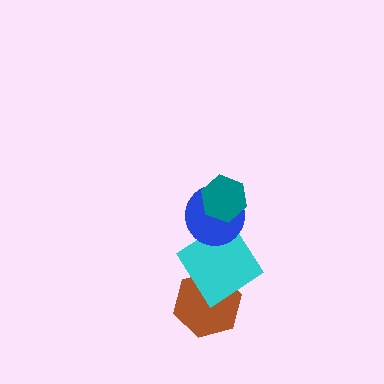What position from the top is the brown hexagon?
The brown hexagon is 4th from the top.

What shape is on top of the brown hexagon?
The cyan diamond is on top of the brown hexagon.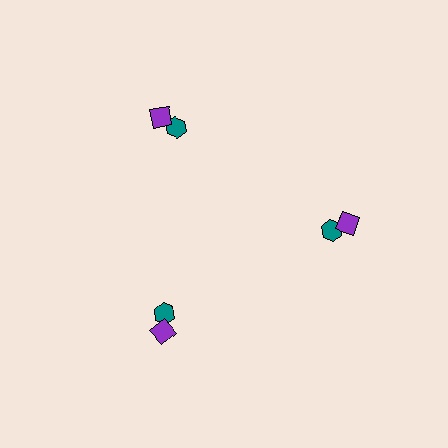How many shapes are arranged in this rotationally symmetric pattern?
There are 6 shapes, arranged in 3 groups of 2.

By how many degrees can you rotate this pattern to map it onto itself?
The pattern maps onto itself every 120 degrees of rotation.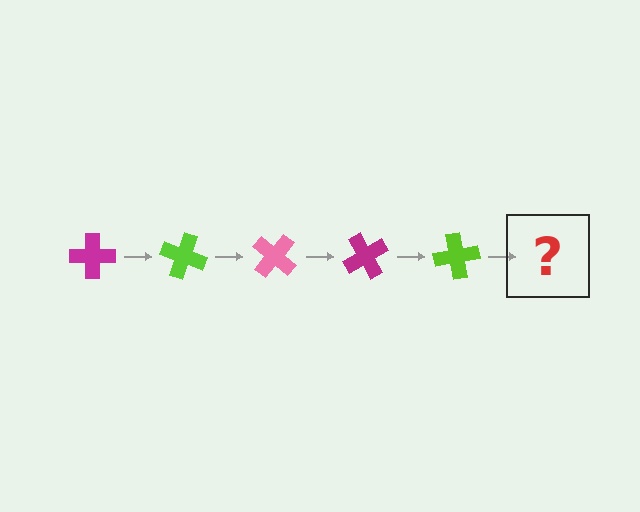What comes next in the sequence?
The next element should be a pink cross, rotated 100 degrees from the start.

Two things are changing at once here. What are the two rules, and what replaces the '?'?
The two rules are that it rotates 20 degrees each step and the color cycles through magenta, lime, and pink. The '?' should be a pink cross, rotated 100 degrees from the start.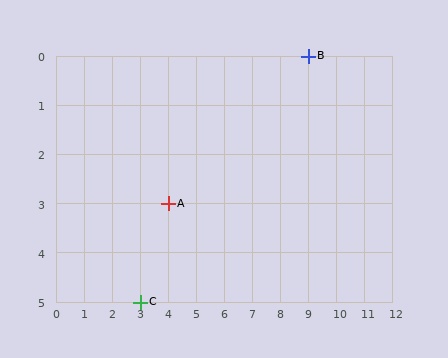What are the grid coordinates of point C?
Point C is at grid coordinates (3, 5).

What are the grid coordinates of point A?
Point A is at grid coordinates (4, 3).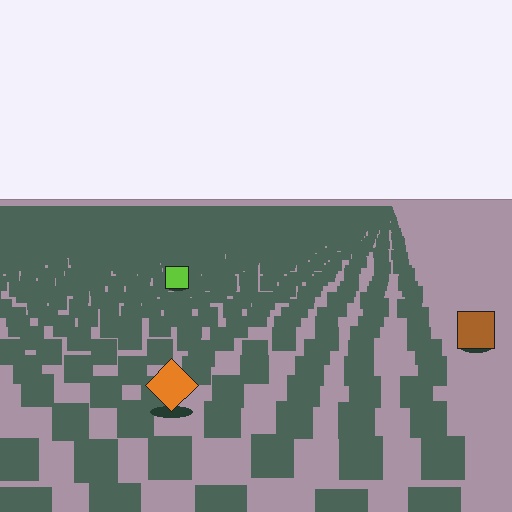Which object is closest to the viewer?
The orange diamond is closest. The texture marks near it are larger and more spread out.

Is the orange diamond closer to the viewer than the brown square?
Yes. The orange diamond is closer — you can tell from the texture gradient: the ground texture is coarser near it.